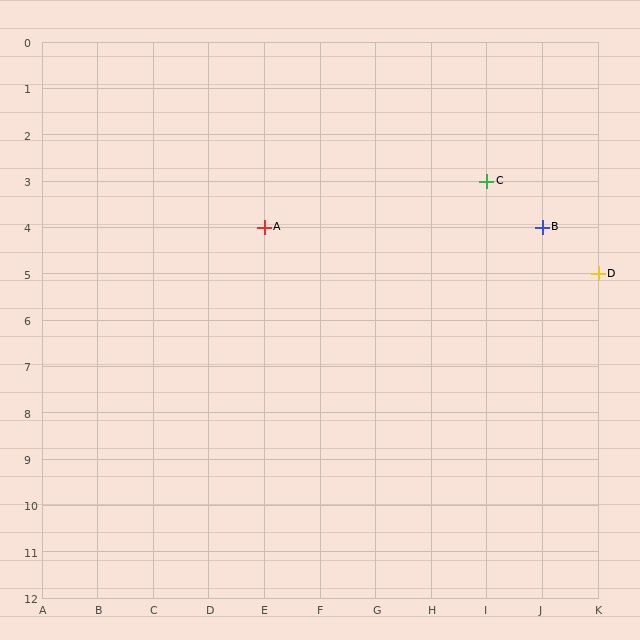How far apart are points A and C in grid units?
Points A and C are 4 columns and 1 row apart (about 4.1 grid units diagonally).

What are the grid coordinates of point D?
Point D is at grid coordinates (K, 5).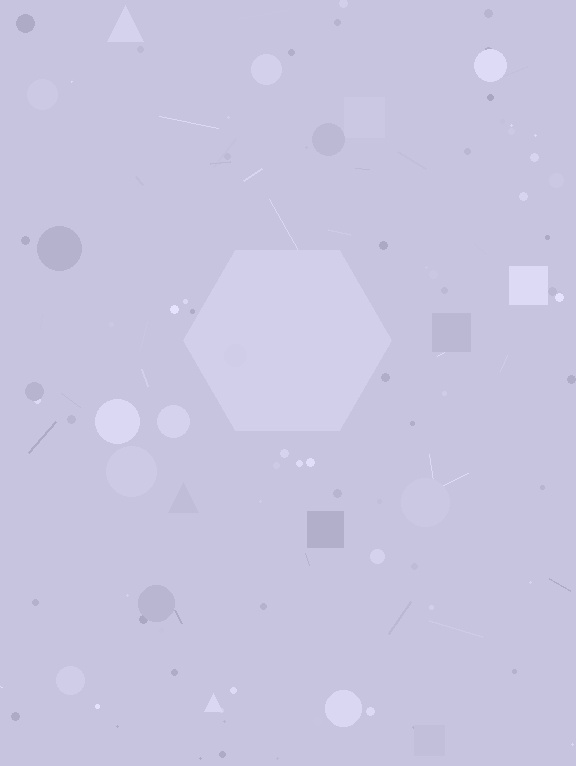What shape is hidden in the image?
A hexagon is hidden in the image.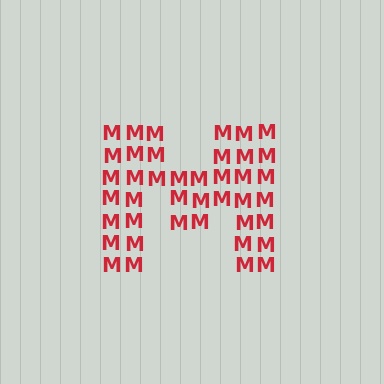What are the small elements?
The small elements are letter M's.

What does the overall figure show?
The overall figure shows the letter M.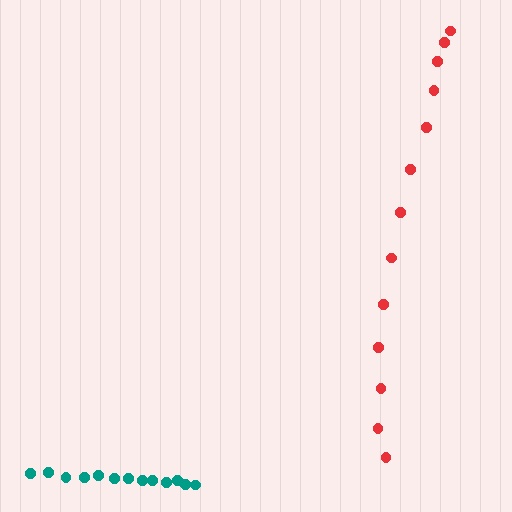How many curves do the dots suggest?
There are 2 distinct paths.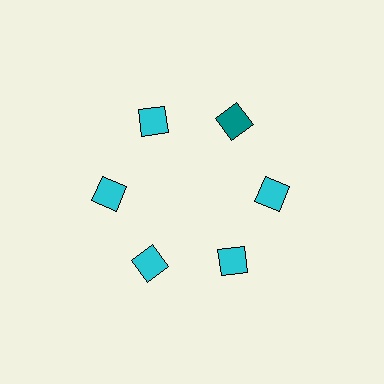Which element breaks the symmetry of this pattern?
The teal diamond at roughly the 1 o'clock position breaks the symmetry. All other shapes are cyan diamonds.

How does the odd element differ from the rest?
It has a different color: teal instead of cyan.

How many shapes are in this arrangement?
There are 6 shapes arranged in a ring pattern.